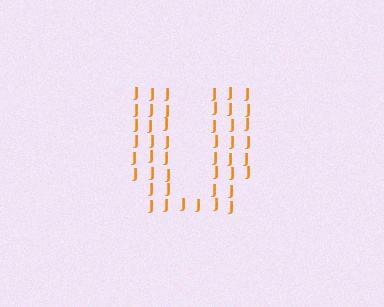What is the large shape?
The large shape is the letter U.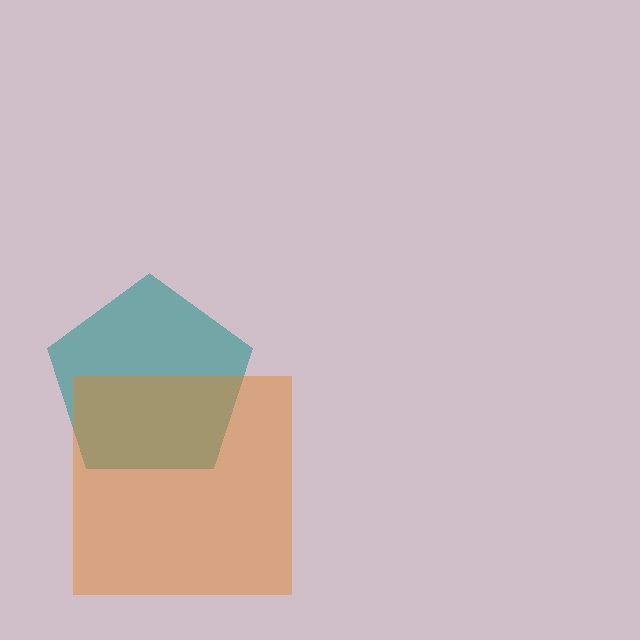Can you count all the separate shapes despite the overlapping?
Yes, there are 2 separate shapes.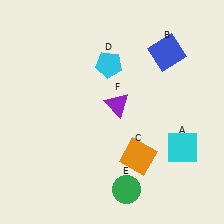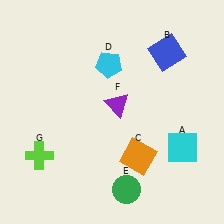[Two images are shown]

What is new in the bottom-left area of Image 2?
A lime cross (G) was added in the bottom-left area of Image 2.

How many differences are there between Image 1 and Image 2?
There is 1 difference between the two images.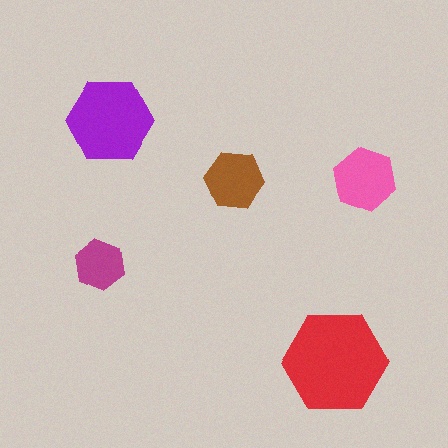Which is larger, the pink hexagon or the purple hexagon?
The purple one.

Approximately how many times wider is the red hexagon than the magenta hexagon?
About 2 times wider.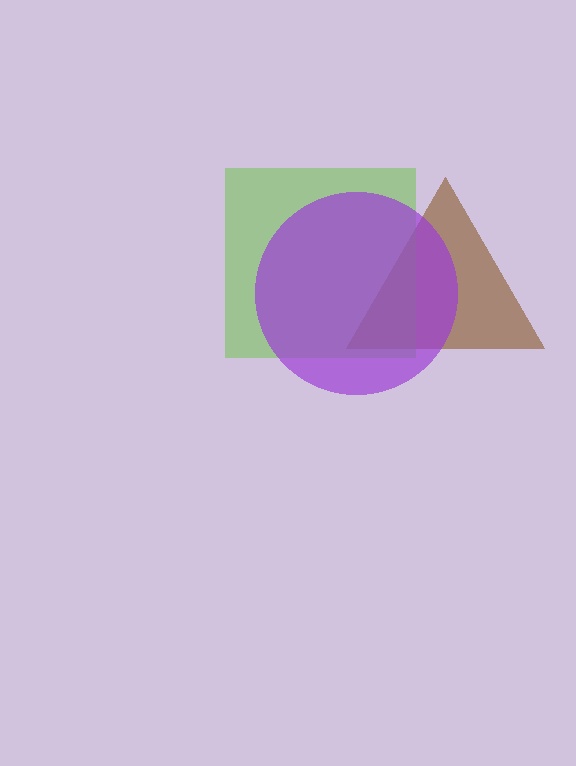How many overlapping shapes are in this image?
There are 3 overlapping shapes in the image.